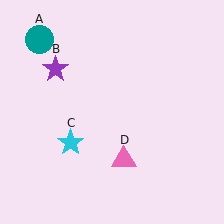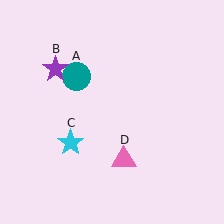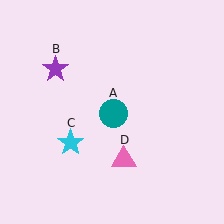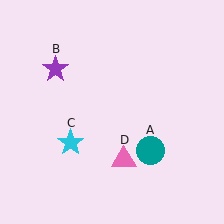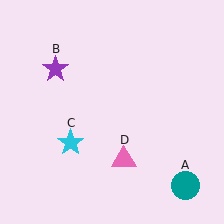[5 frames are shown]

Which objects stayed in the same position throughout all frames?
Purple star (object B) and cyan star (object C) and pink triangle (object D) remained stationary.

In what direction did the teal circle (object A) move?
The teal circle (object A) moved down and to the right.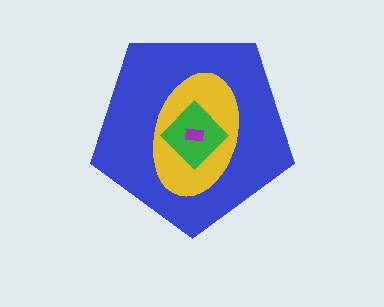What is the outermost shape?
The blue pentagon.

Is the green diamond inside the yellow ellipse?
Yes.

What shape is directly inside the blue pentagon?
The yellow ellipse.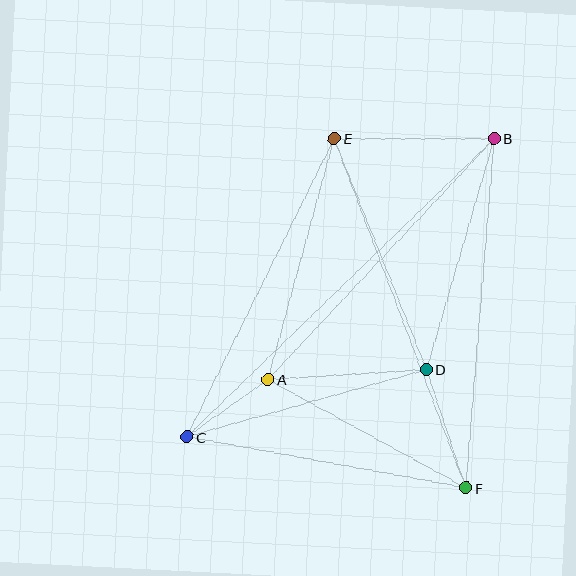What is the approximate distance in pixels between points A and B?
The distance between A and B is approximately 330 pixels.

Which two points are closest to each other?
Points A and C are closest to each other.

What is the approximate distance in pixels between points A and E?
The distance between A and E is approximately 250 pixels.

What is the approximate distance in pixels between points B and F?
The distance between B and F is approximately 351 pixels.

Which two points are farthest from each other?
Points B and C are farthest from each other.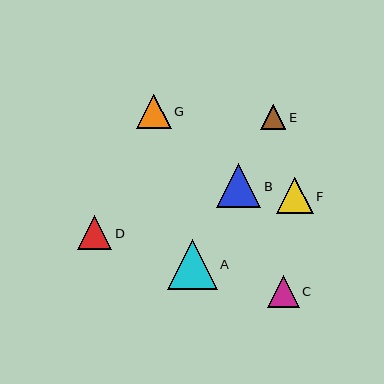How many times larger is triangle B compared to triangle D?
Triangle B is approximately 1.3 times the size of triangle D.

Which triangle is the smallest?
Triangle E is the smallest with a size of approximately 25 pixels.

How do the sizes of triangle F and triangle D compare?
Triangle F and triangle D are approximately the same size.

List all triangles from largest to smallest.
From largest to smallest: A, B, F, G, D, C, E.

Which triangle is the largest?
Triangle A is the largest with a size of approximately 49 pixels.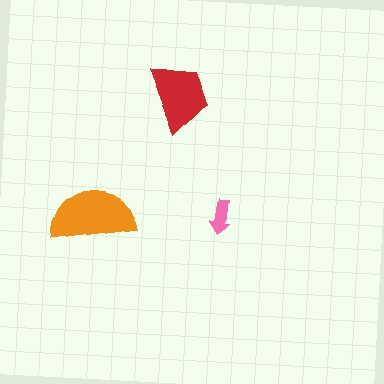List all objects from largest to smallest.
The orange semicircle, the red trapezoid, the pink arrow.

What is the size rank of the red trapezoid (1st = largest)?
2nd.